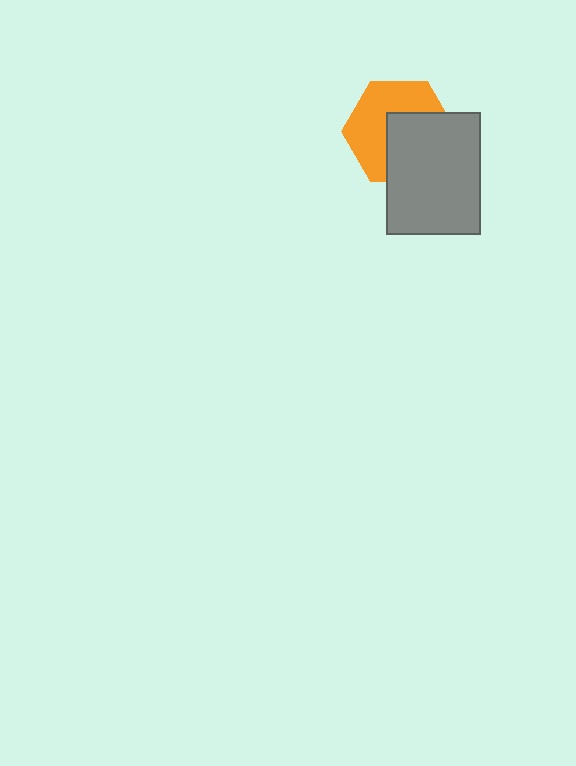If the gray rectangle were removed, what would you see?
You would see the complete orange hexagon.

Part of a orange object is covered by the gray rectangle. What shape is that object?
It is a hexagon.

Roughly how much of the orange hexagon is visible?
About half of it is visible (roughly 52%).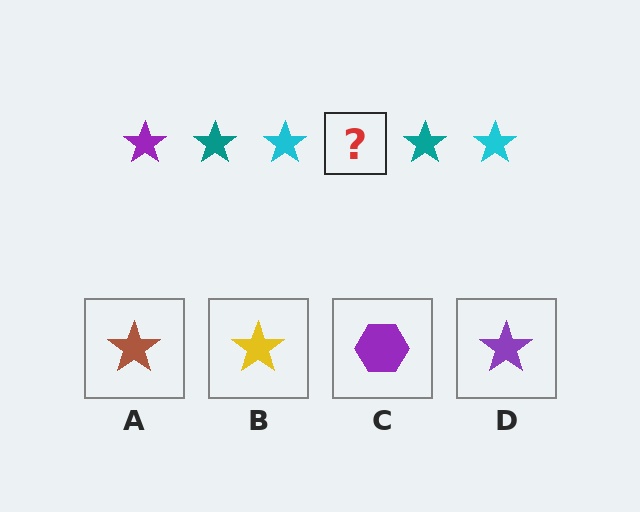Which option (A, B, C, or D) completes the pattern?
D.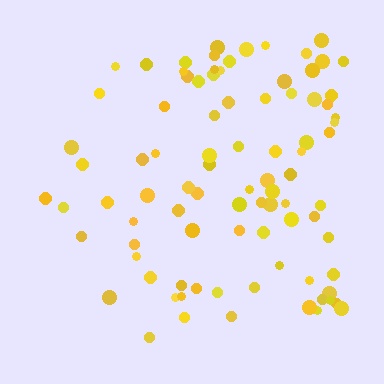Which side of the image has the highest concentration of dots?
The right.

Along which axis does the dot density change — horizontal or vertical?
Horizontal.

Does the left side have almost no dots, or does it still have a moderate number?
Still a moderate number, just noticeably fewer than the right.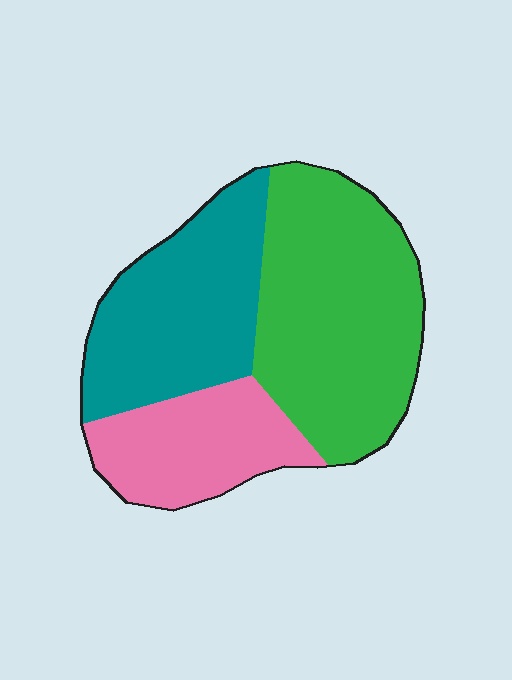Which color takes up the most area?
Green, at roughly 45%.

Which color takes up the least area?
Pink, at roughly 20%.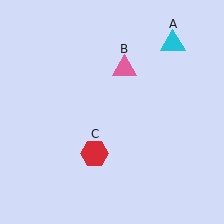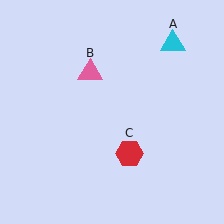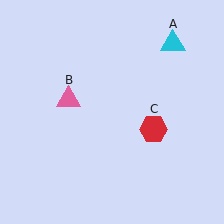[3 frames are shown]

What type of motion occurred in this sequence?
The pink triangle (object B), red hexagon (object C) rotated counterclockwise around the center of the scene.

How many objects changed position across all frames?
2 objects changed position: pink triangle (object B), red hexagon (object C).